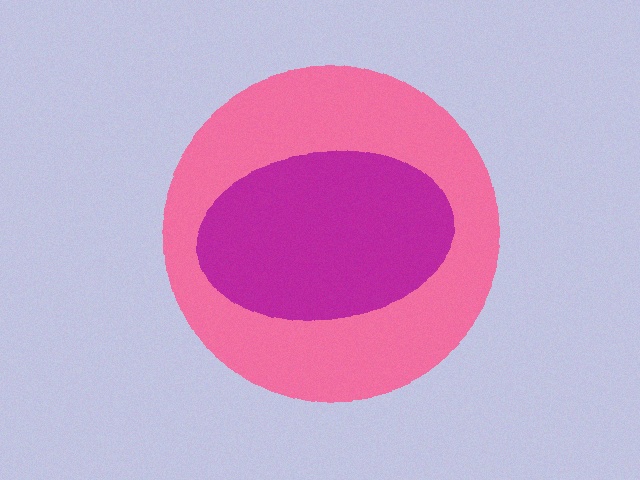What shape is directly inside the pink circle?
The magenta ellipse.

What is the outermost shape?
The pink circle.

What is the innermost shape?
The magenta ellipse.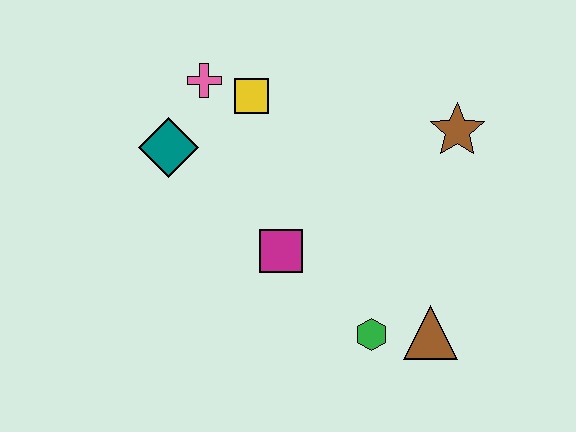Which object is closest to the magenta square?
The green hexagon is closest to the magenta square.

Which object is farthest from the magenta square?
The brown star is farthest from the magenta square.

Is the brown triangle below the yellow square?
Yes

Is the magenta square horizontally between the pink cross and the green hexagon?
Yes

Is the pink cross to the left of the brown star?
Yes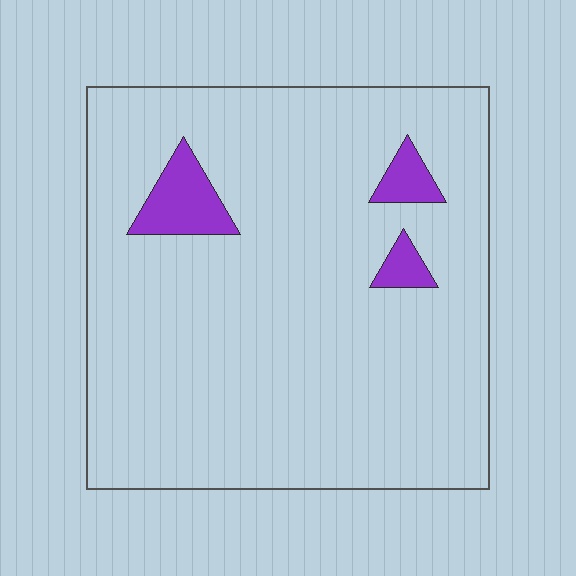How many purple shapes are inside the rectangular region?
3.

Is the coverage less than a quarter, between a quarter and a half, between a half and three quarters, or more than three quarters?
Less than a quarter.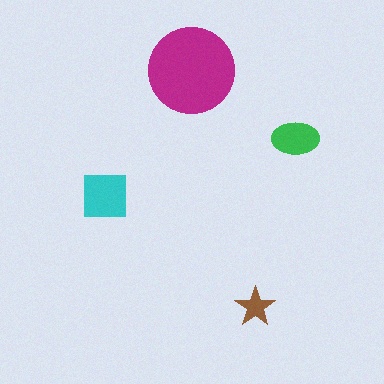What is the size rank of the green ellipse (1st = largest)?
3rd.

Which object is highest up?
The magenta circle is topmost.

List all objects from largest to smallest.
The magenta circle, the cyan square, the green ellipse, the brown star.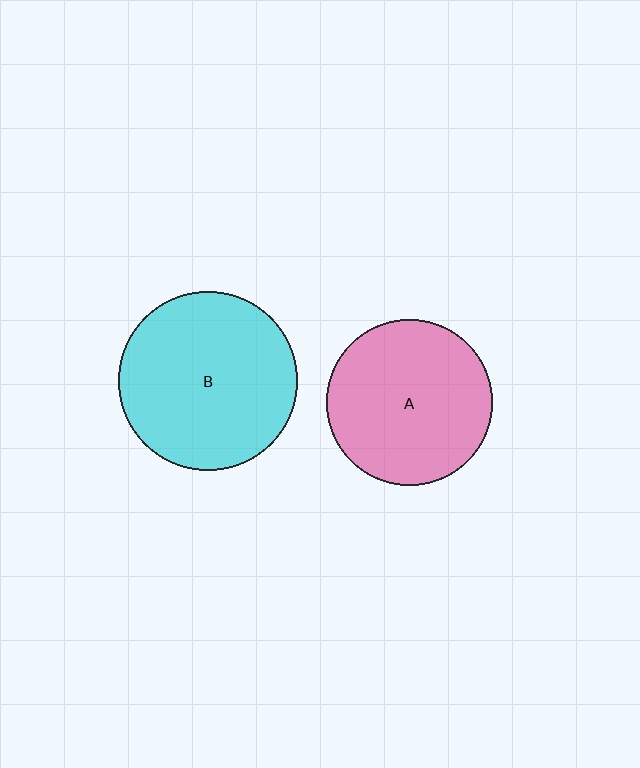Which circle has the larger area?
Circle B (cyan).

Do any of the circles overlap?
No, none of the circles overlap.